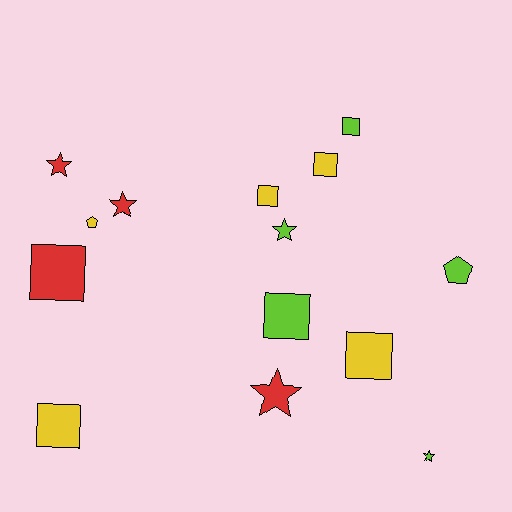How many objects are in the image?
There are 14 objects.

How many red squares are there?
There is 1 red square.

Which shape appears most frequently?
Square, with 7 objects.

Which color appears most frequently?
Yellow, with 5 objects.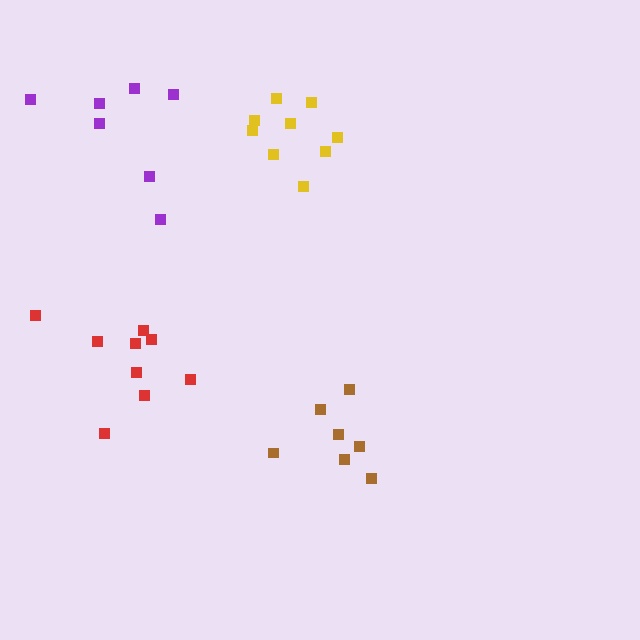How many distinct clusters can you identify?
There are 4 distinct clusters.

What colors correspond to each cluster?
The clusters are colored: red, purple, yellow, brown.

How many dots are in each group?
Group 1: 9 dots, Group 2: 7 dots, Group 3: 9 dots, Group 4: 7 dots (32 total).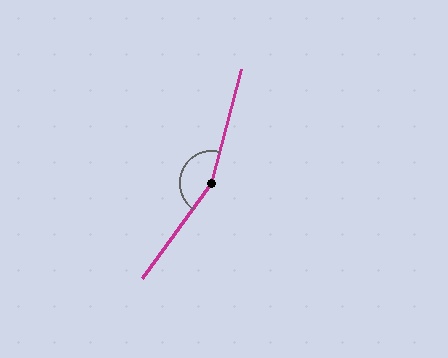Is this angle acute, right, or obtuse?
It is obtuse.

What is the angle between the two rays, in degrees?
Approximately 160 degrees.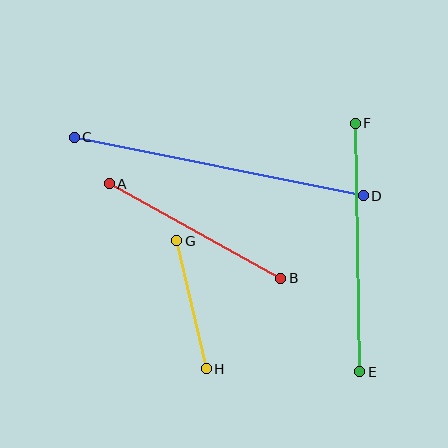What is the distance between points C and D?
The distance is approximately 295 pixels.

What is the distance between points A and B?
The distance is approximately 196 pixels.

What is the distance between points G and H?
The distance is approximately 131 pixels.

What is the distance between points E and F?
The distance is approximately 249 pixels.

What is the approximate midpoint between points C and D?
The midpoint is at approximately (219, 167) pixels.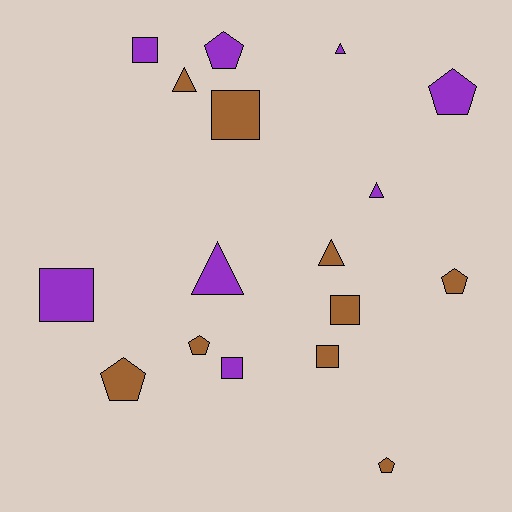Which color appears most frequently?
Brown, with 9 objects.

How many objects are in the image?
There are 17 objects.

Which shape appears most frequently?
Pentagon, with 6 objects.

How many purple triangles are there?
There are 3 purple triangles.